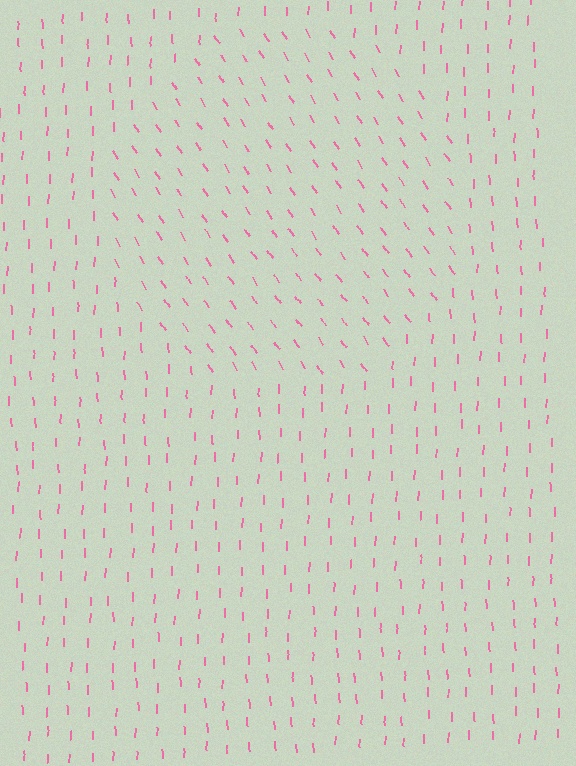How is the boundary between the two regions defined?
The boundary is defined purely by a change in line orientation (approximately 33 degrees difference). All lines are the same color and thickness.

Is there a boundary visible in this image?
Yes, there is a texture boundary formed by a change in line orientation.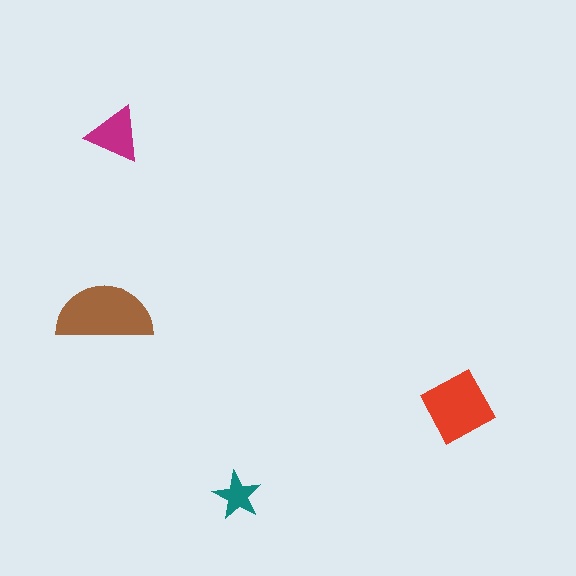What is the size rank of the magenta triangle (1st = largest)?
3rd.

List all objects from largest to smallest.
The brown semicircle, the red square, the magenta triangle, the teal star.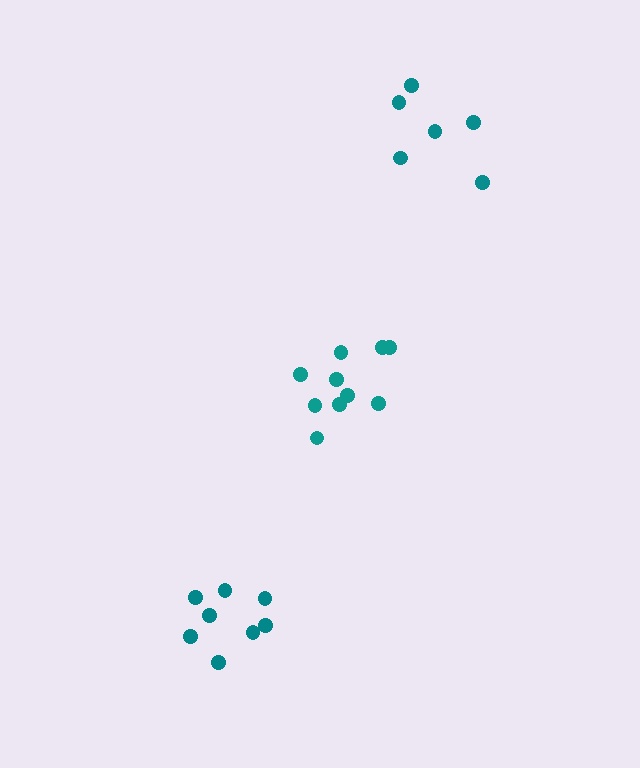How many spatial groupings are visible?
There are 3 spatial groupings.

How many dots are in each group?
Group 1: 10 dots, Group 2: 6 dots, Group 3: 8 dots (24 total).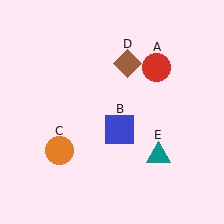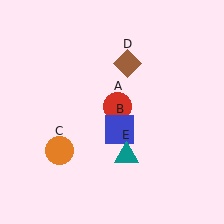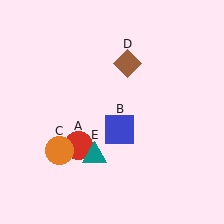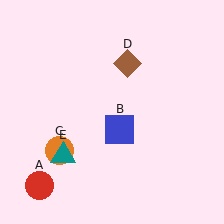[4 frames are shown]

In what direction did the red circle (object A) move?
The red circle (object A) moved down and to the left.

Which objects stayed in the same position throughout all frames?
Blue square (object B) and orange circle (object C) and brown diamond (object D) remained stationary.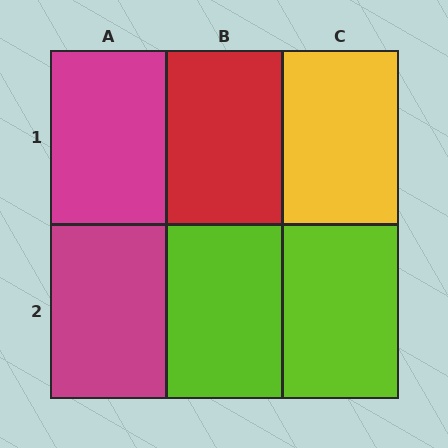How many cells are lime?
2 cells are lime.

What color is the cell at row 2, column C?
Lime.